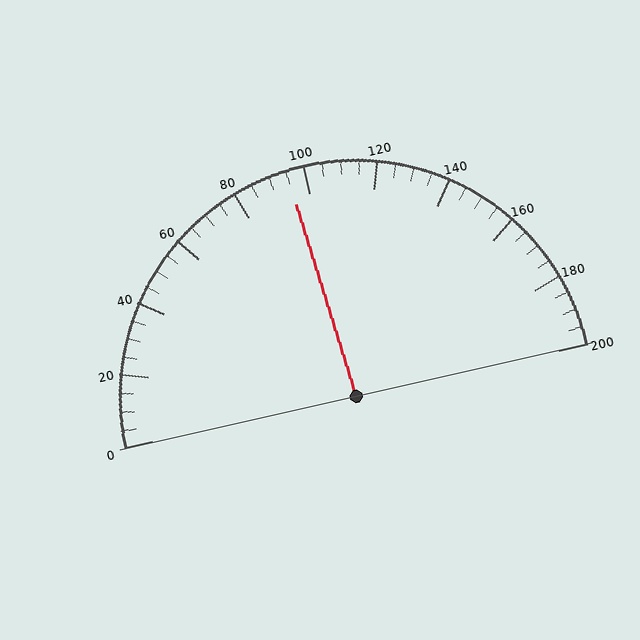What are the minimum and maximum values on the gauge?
The gauge ranges from 0 to 200.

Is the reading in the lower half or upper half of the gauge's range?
The reading is in the lower half of the range (0 to 200).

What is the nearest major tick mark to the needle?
The nearest major tick mark is 100.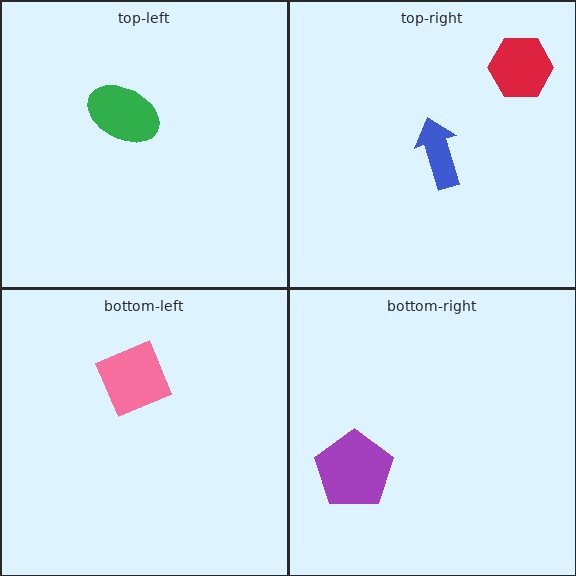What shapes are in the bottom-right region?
The purple pentagon.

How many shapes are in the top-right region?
2.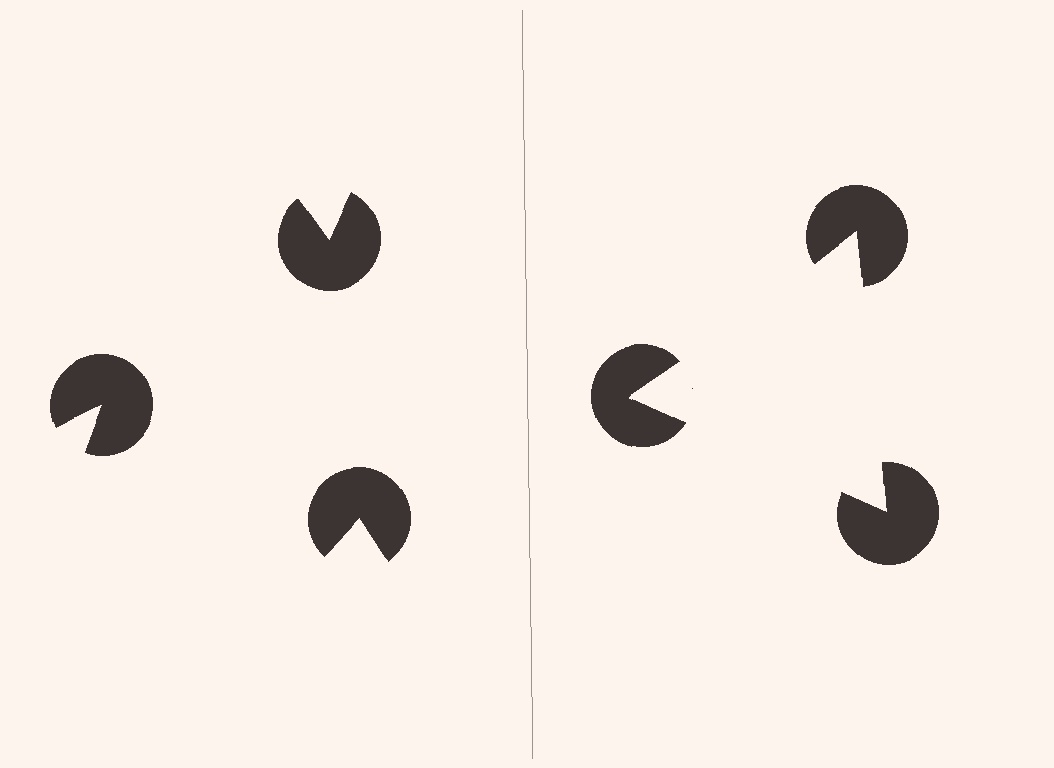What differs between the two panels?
The pac-man discs are positioned identically on both sides; only the wedge orientations differ. On the right they align to a triangle; on the left they are misaligned.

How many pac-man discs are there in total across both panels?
6 — 3 on each side.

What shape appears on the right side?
An illusory triangle.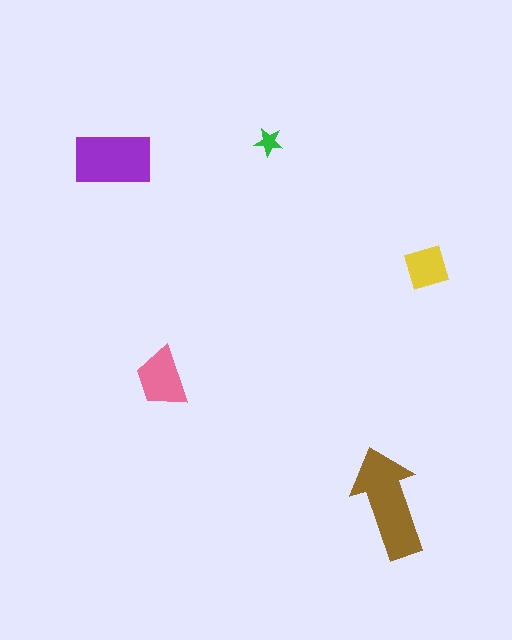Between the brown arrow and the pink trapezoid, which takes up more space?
The brown arrow.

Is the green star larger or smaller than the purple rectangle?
Smaller.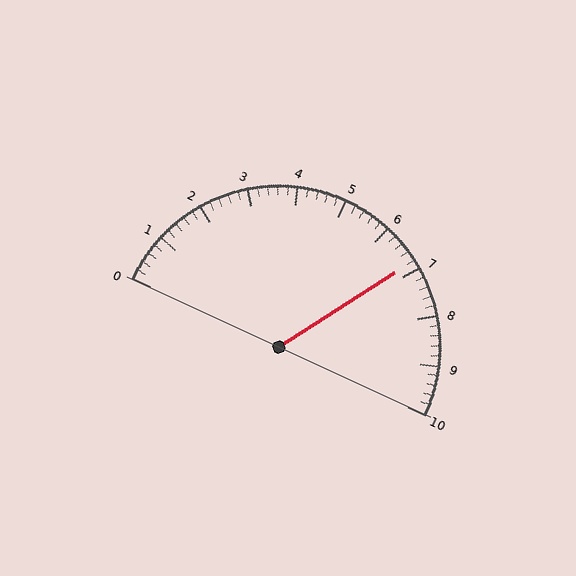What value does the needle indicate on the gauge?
The needle indicates approximately 6.8.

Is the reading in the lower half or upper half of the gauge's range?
The reading is in the upper half of the range (0 to 10).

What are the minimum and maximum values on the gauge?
The gauge ranges from 0 to 10.